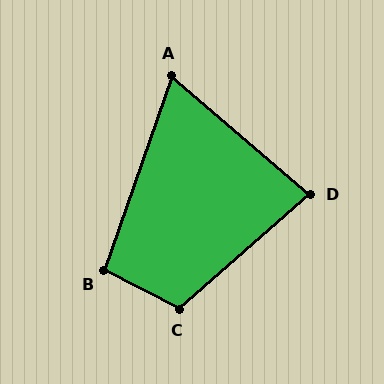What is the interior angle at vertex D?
Approximately 82 degrees (acute).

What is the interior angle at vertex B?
Approximately 98 degrees (obtuse).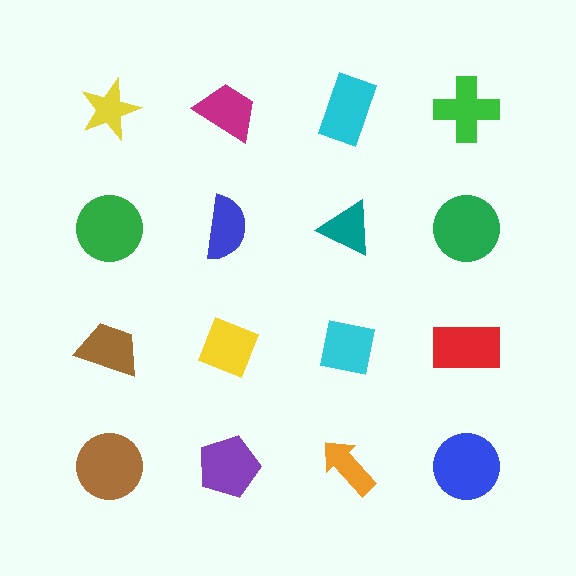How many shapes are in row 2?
4 shapes.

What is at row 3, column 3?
A cyan square.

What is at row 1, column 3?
A cyan rectangle.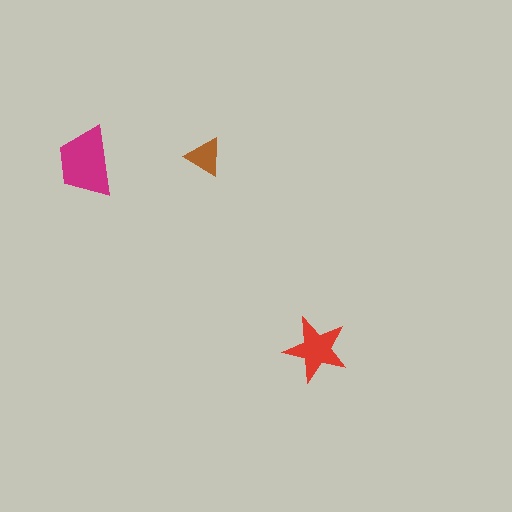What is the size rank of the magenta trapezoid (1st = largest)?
1st.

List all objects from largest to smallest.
The magenta trapezoid, the red star, the brown triangle.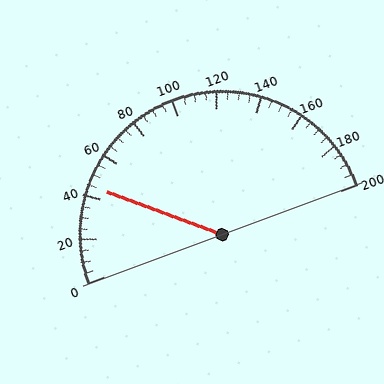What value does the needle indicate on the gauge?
The needle indicates approximately 45.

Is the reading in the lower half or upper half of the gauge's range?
The reading is in the lower half of the range (0 to 200).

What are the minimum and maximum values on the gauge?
The gauge ranges from 0 to 200.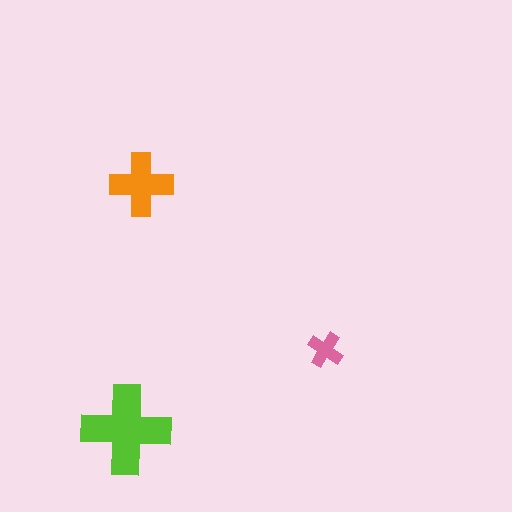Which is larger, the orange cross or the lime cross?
The lime one.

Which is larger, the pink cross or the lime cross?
The lime one.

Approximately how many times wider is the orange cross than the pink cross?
About 2 times wider.